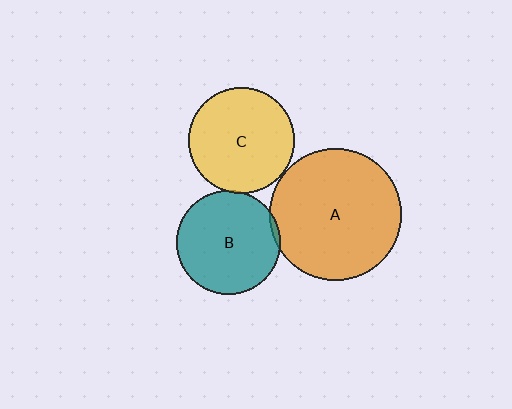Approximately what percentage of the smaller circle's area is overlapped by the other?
Approximately 5%.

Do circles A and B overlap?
Yes.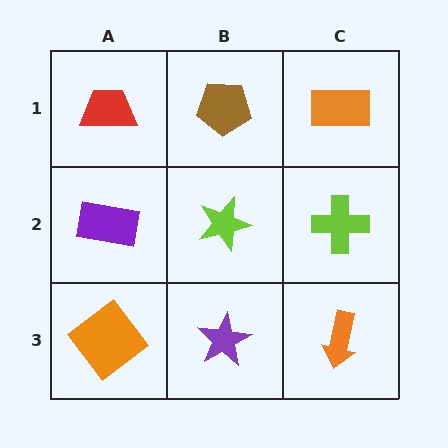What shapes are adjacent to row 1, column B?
A lime star (row 2, column B), a red trapezoid (row 1, column A), an orange rectangle (row 1, column C).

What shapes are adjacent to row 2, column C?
An orange rectangle (row 1, column C), an orange arrow (row 3, column C), a lime star (row 2, column B).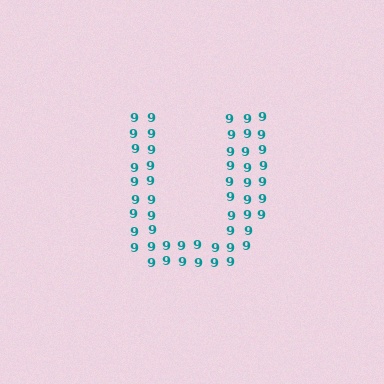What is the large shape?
The large shape is the letter U.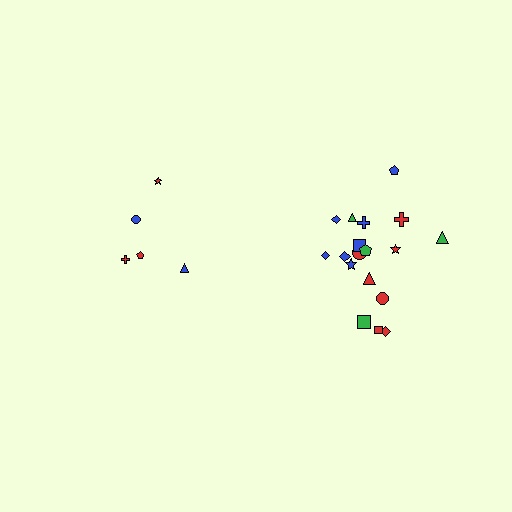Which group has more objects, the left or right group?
The right group.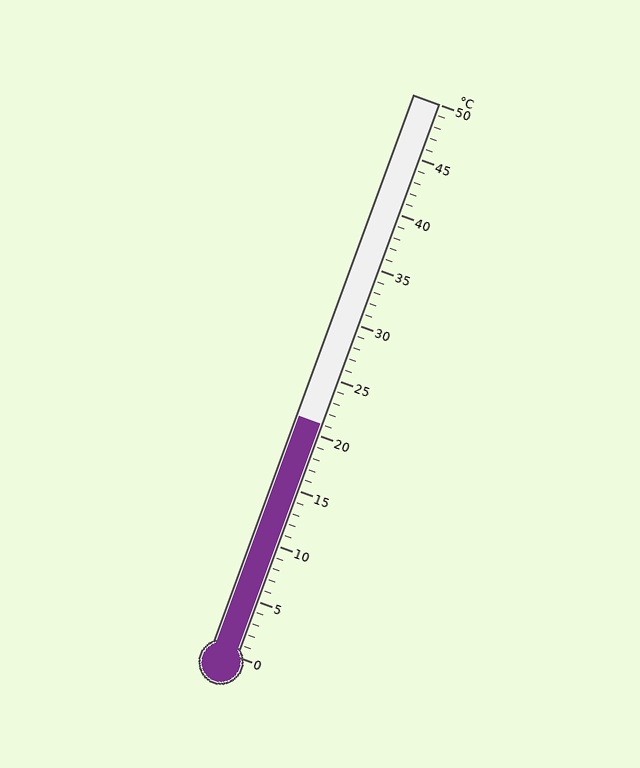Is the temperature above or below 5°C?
The temperature is above 5°C.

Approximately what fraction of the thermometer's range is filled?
The thermometer is filled to approximately 40% of its range.